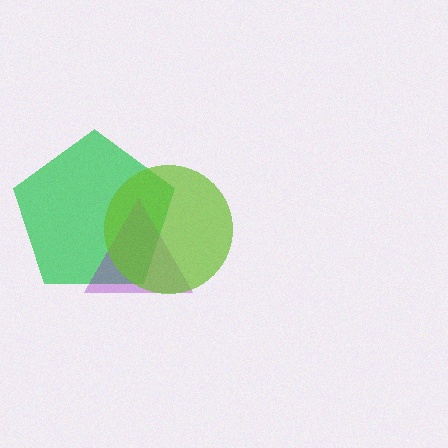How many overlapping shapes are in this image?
There are 3 overlapping shapes in the image.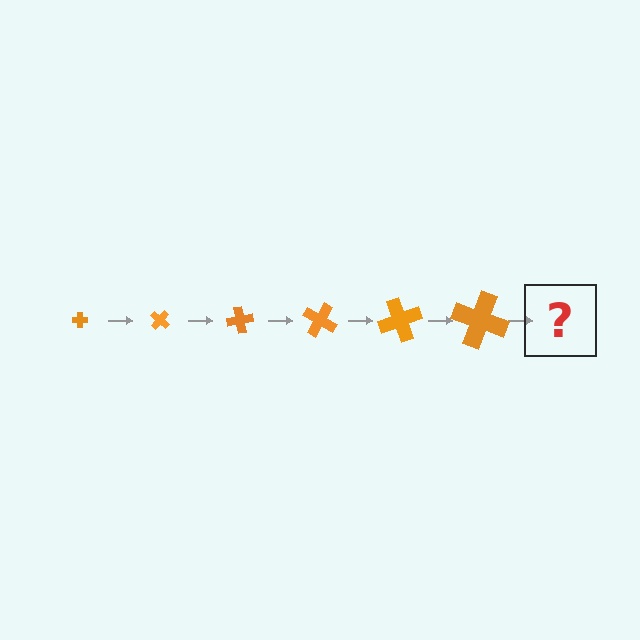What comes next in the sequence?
The next element should be a cross, larger than the previous one and rotated 240 degrees from the start.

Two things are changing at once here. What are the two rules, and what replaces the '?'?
The two rules are that the cross grows larger each step and it rotates 40 degrees each step. The '?' should be a cross, larger than the previous one and rotated 240 degrees from the start.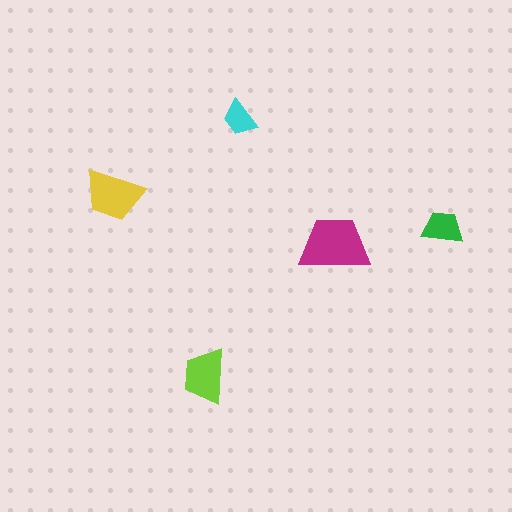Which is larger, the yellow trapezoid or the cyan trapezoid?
The yellow one.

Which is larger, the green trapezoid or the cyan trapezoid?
The green one.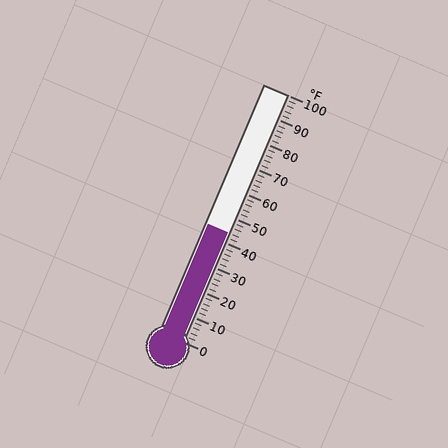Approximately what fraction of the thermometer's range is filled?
The thermometer is filled to approximately 45% of its range.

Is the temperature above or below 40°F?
The temperature is above 40°F.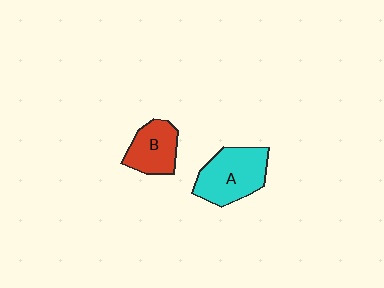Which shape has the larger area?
Shape A (cyan).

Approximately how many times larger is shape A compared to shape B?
Approximately 1.4 times.